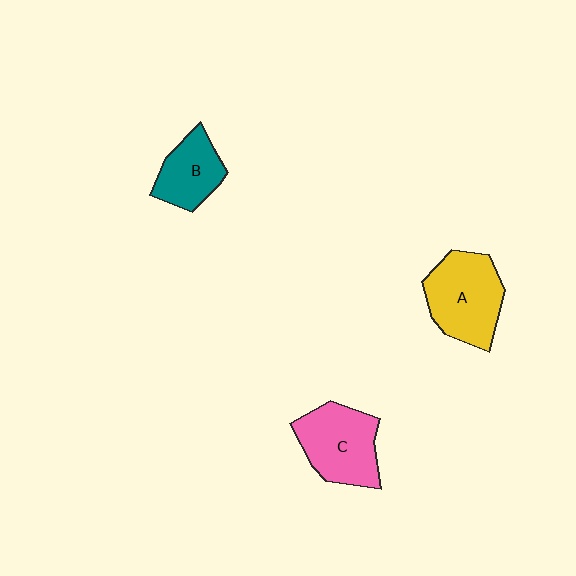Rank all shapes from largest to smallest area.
From largest to smallest: A (yellow), C (pink), B (teal).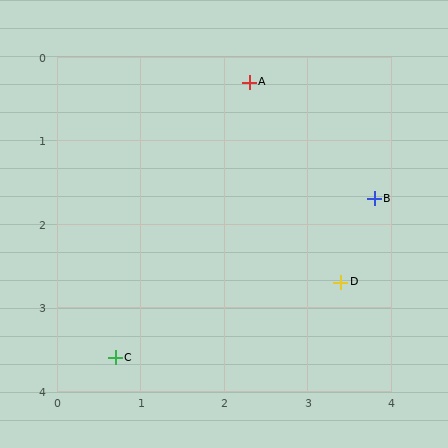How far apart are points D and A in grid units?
Points D and A are about 2.6 grid units apart.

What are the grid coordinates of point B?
Point B is at approximately (3.8, 1.7).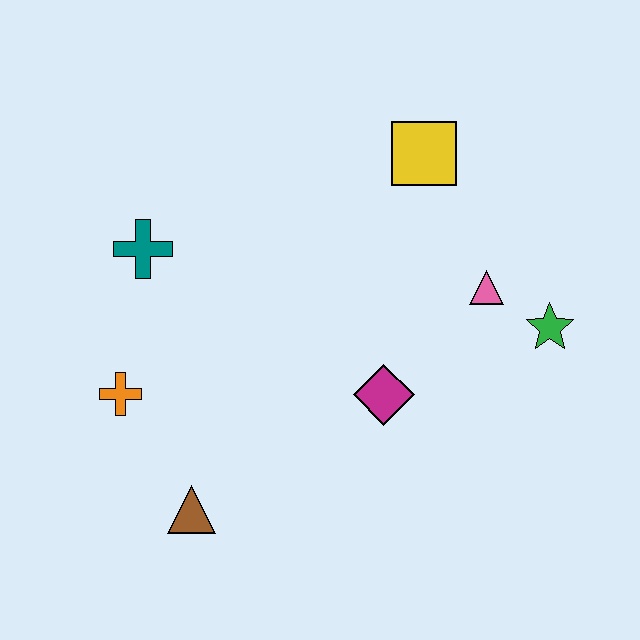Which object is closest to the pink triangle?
The green star is closest to the pink triangle.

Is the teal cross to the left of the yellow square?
Yes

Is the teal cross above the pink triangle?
Yes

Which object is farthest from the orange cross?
The green star is farthest from the orange cross.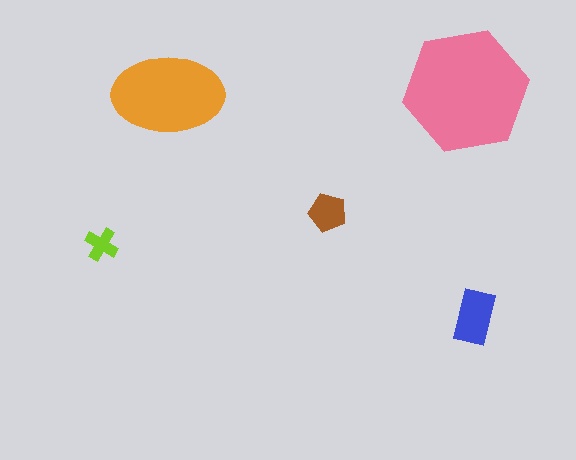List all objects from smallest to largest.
The lime cross, the brown pentagon, the blue rectangle, the orange ellipse, the pink hexagon.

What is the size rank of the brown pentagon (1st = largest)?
4th.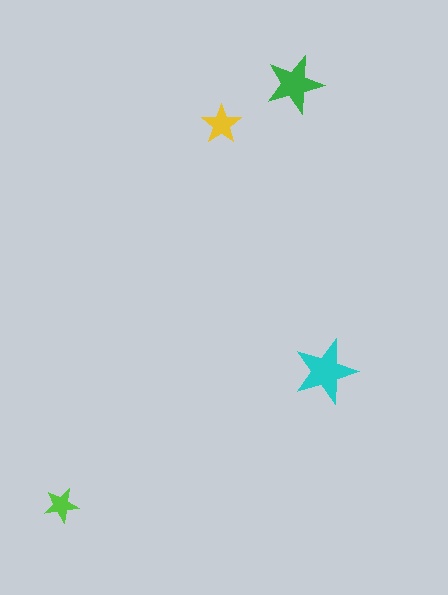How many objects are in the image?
There are 4 objects in the image.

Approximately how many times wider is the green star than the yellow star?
About 1.5 times wider.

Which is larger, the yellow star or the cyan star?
The cyan one.